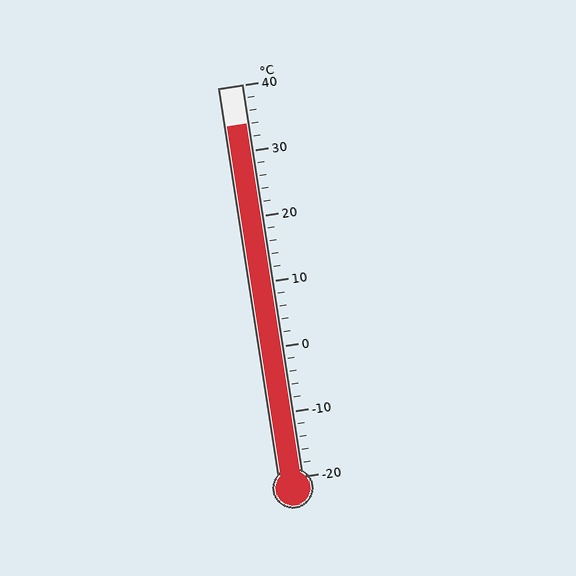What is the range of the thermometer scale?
The thermometer scale ranges from -20°C to 40°C.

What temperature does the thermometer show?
The thermometer shows approximately 34°C.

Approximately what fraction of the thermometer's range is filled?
The thermometer is filled to approximately 90% of its range.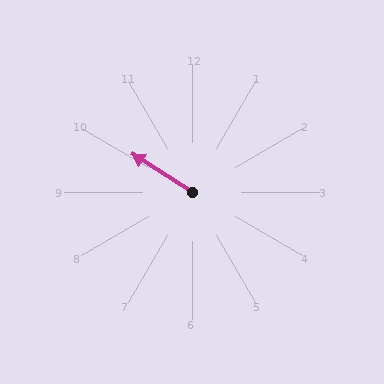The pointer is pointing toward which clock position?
Roughly 10 o'clock.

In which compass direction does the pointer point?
Northwest.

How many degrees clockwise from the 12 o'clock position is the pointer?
Approximately 302 degrees.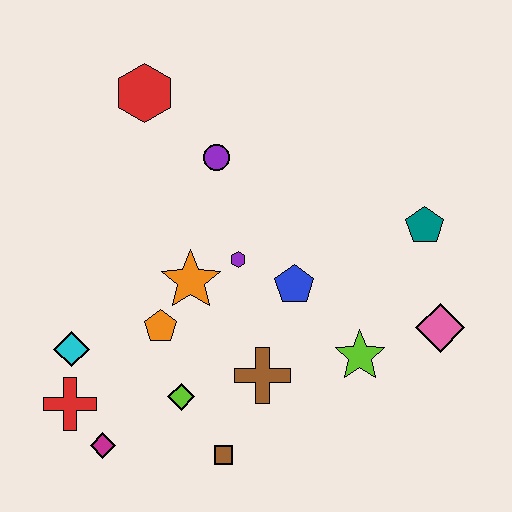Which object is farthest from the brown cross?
The red hexagon is farthest from the brown cross.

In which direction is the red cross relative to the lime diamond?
The red cross is to the left of the lime diamond.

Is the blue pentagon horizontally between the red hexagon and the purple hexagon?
No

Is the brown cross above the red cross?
Yes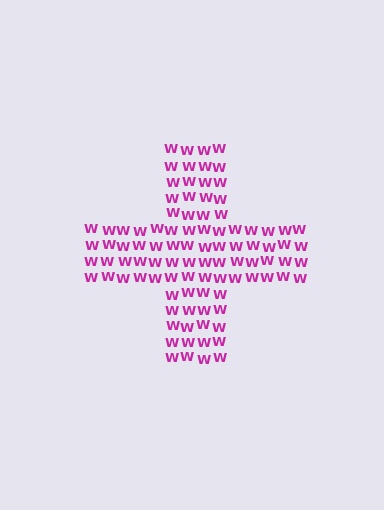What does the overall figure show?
The overall figure shows a cross.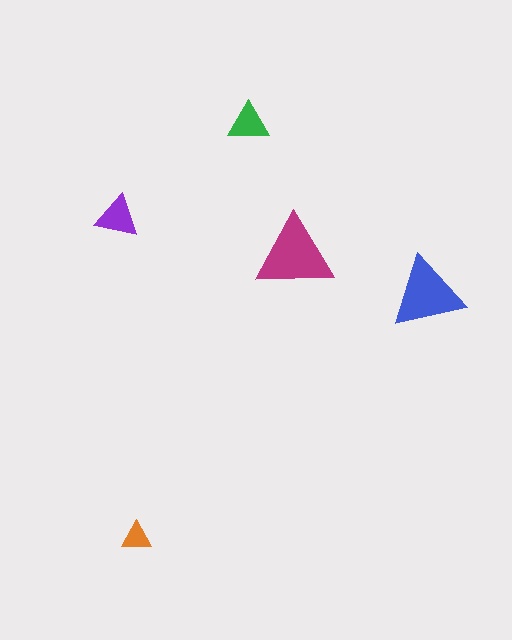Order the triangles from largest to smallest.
the magenta one, the blue one, the purple one, the green one, the orange one.